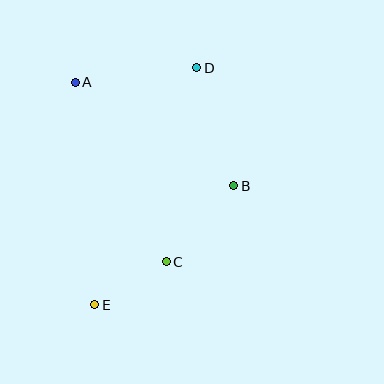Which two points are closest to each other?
Points C and E are closest to each other.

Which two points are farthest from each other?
Points D and E are farthest from each other.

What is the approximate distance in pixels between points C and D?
The distance between C and D is approximately 197 pixels.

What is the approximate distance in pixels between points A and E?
The distance between A and E is approximately 223 pixels.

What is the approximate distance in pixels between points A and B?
The distance between A and B is approximately 190 pixels.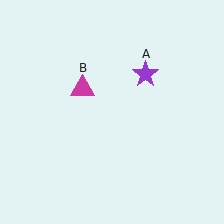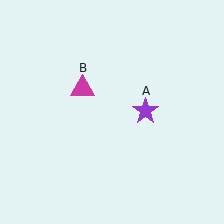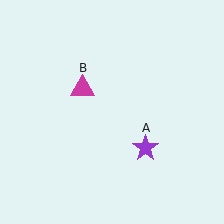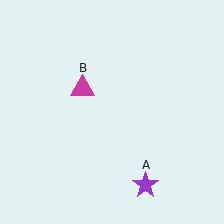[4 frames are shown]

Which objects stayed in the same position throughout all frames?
Magenta triangle (object B) remained stationary.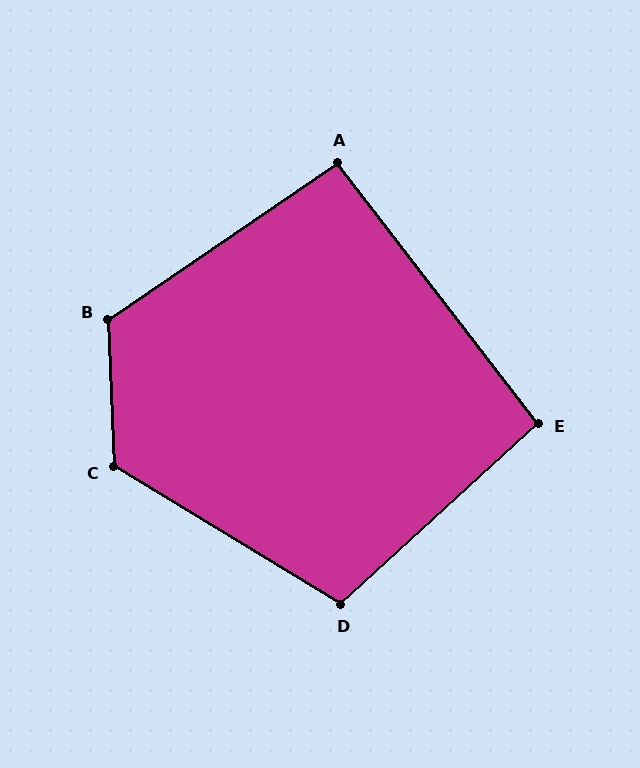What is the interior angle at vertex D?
Approximately 106 degrees (obtuse).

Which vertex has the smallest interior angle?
A, at approximately 93 degrees.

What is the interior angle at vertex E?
Approximately 95 degrees (approximately right).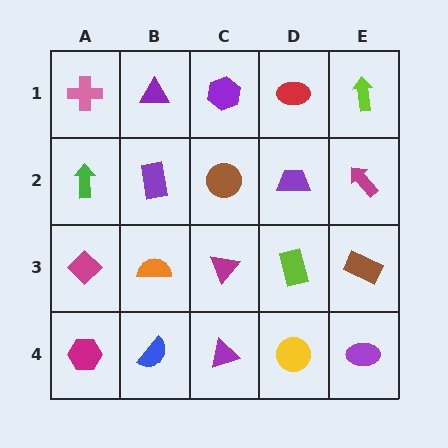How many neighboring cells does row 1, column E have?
2.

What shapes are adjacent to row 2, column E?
A lime arrow (row 1, column E), a brown rectangle (row 3, column E), a purple trapezoid (row 2, column D).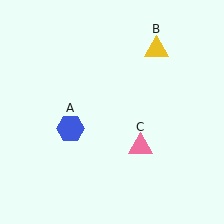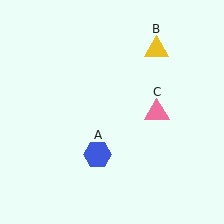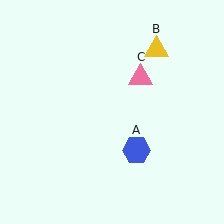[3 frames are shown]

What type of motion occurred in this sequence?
The blue hexagon (object A), pink triangle (object C) rotated counterclockwise around the center of the scene.